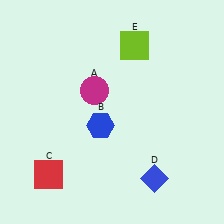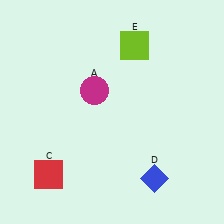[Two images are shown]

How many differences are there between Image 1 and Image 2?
There is 1 difference between the two images.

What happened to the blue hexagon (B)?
The blue hexagon (B) was removed in Image 2. It was in the bottom-left area of Image 1.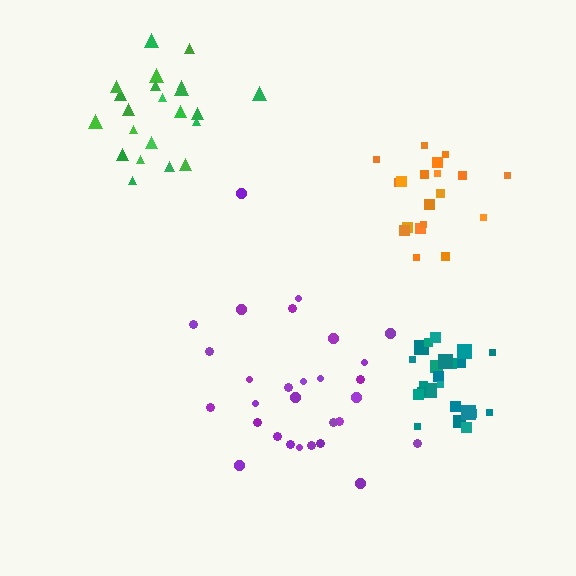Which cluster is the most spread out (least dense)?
Purple.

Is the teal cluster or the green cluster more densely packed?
Teal.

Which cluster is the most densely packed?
Teal.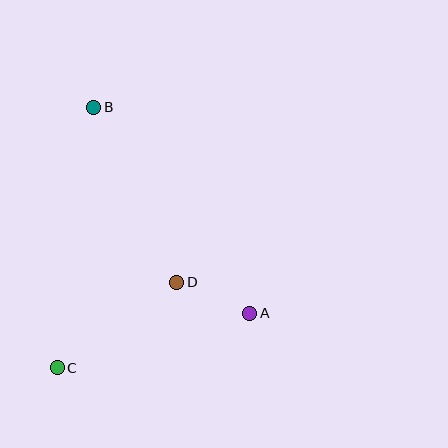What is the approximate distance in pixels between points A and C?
The distance between A and C is approximately 200 pixels.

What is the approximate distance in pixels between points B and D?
The distance between B and D is approximately 194 pixels.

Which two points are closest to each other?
Points A and D are closest to each other.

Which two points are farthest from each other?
Points B and C are farthest from each other.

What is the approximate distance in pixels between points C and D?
The distance between C and D is approximately 147 pixels.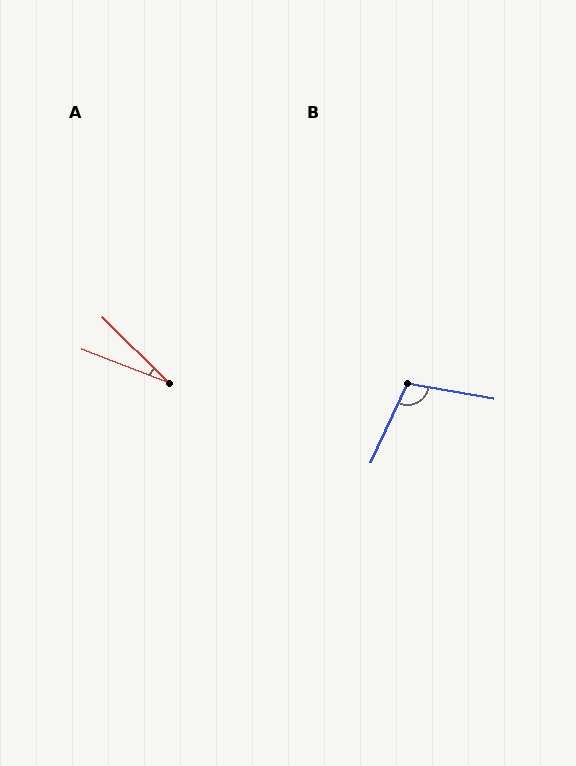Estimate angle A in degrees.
Approximately 24 degrees.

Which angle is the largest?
B, at approximately 105 degrees.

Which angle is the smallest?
A, at approximately 24 degrees.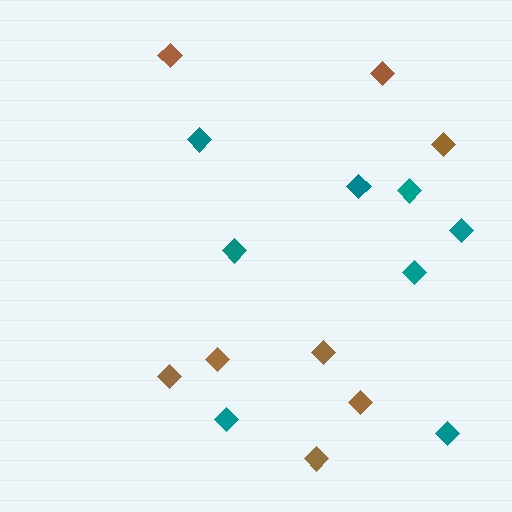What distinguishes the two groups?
There are 2 groups: one group of teal diamonds (8) and one group of brown diamonds (8).